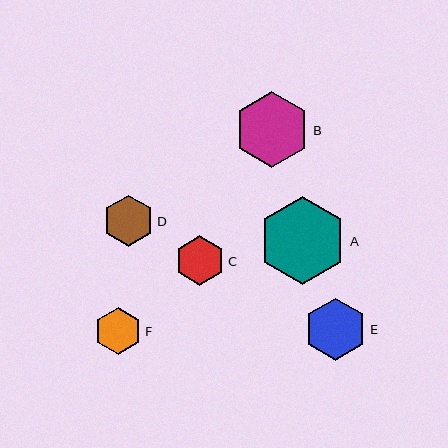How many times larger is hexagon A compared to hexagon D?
Hexagon A is approximately 1.7 times the size of hexagon D.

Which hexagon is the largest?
Hexagon A is the largest with a size of approximately 88 pixels.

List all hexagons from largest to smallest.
From largest to smallest: A, B, E, D, C, F.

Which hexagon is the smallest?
Hexagon F is the smallest with a size of approximately 47 pixels.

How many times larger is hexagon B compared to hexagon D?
Hexagon B is approximately 1.5 times the size of hexagon D.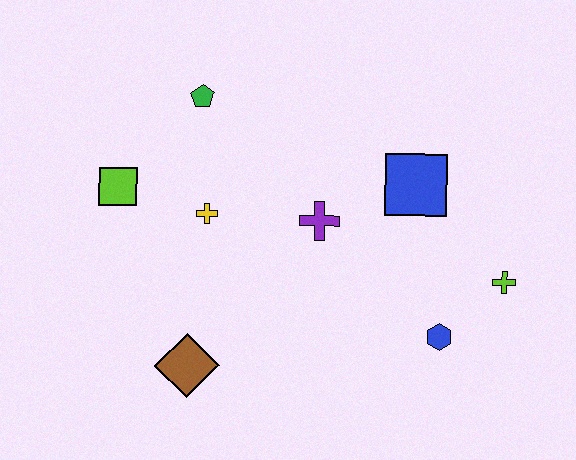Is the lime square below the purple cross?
No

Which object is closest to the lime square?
The yellow cross is closest to the lime square.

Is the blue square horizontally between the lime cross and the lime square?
Yes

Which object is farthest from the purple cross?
The lime square is farthest from the purple cross.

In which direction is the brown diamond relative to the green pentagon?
The brown diamond is below the green pentagon.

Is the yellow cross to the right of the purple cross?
No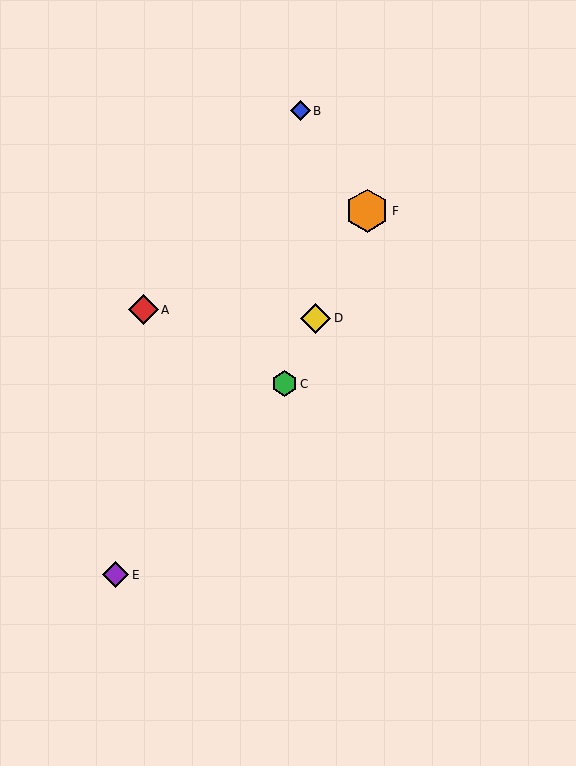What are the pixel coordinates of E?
Object E is at (116, 575).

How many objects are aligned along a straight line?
3 objects (C, D, F) are aligned along a straight line.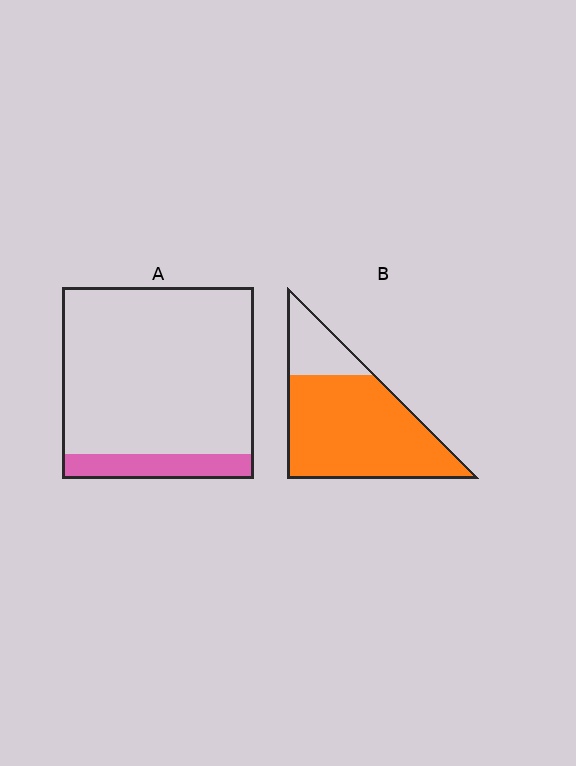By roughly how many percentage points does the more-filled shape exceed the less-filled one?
By roughly 65 percentage points (B over A).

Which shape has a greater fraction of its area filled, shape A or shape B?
Shape B.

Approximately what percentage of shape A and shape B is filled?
A is approximately 15% and B is approximately 80%.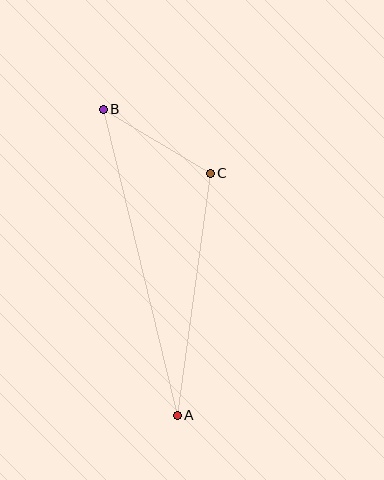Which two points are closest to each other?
Points B and C are closest to each other.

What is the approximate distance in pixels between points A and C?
The distance between A and C is approximately 244 pixels.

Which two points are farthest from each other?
Points A and B are farthest from each other.